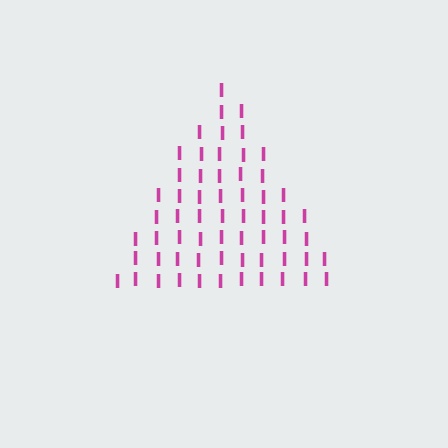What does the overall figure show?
The overall figure shows a triangle.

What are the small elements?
The small elements are letter I's.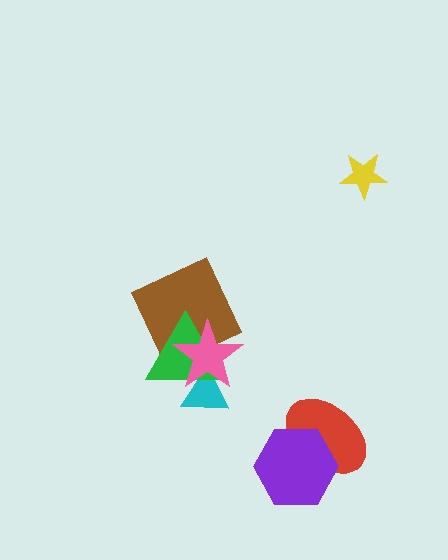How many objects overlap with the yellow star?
0 objects overlap with the yellow star.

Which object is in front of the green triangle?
The pink star is in front of the green triangle.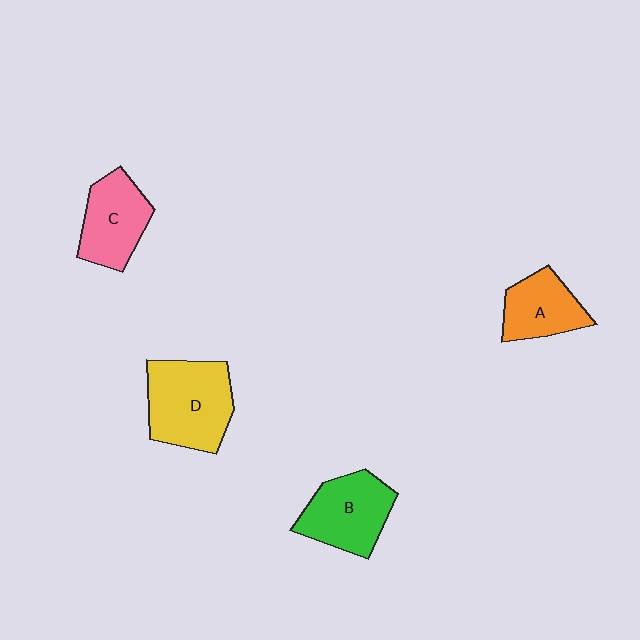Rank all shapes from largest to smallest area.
From largest to smallest: D (yellow), B (green), C (pink), A (orange).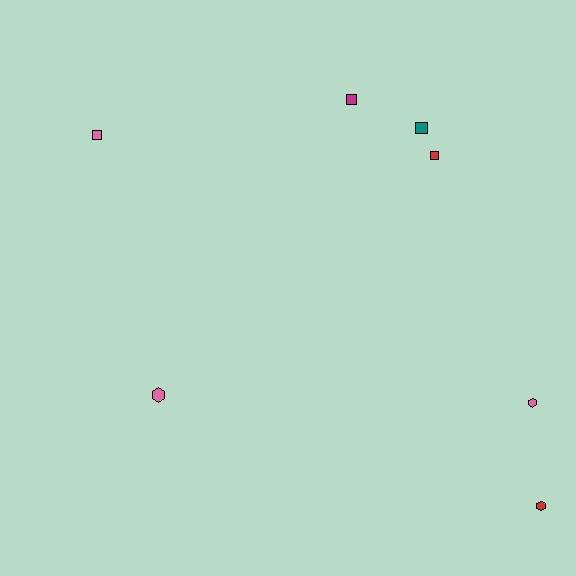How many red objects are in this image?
There are 2 red objects.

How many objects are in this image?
There are 7 objects.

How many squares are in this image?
There are 4 squares.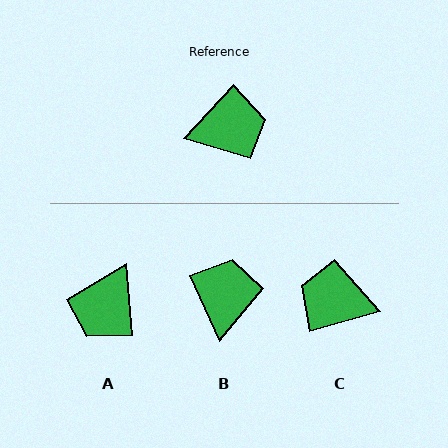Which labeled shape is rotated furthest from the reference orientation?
C, about 148 degrees away.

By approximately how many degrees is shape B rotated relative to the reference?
Approximately 68 degrees counter-clockwise.